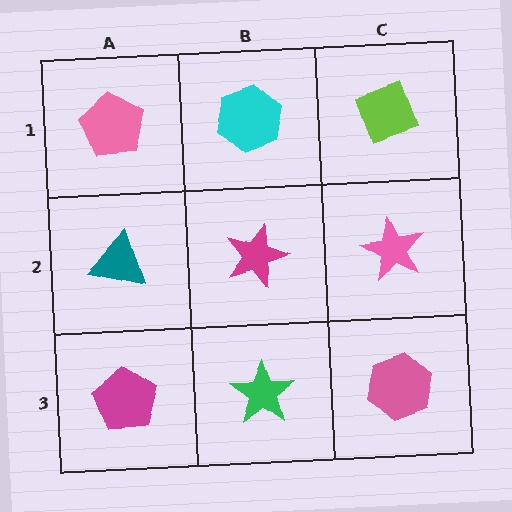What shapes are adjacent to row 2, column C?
A lime diamond (row 1, column C), a pink hexagon (row 3, column C), a magenta star (row 2, column B).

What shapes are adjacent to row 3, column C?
A pink star (row 2, column C), a green star (row 3, column B).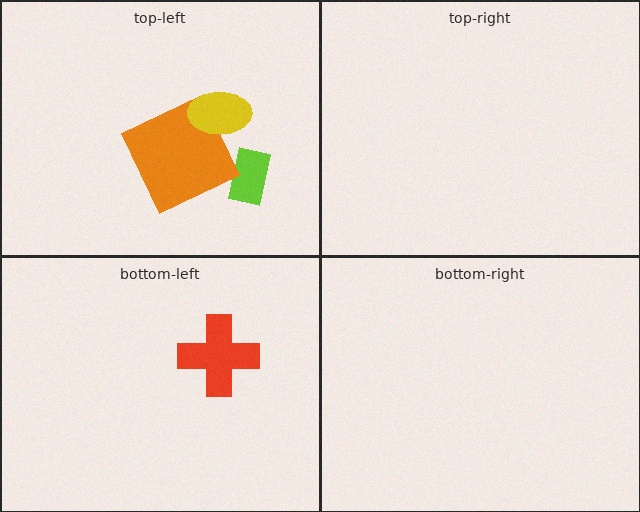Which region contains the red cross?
The bottom-left region.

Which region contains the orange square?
The top-left region.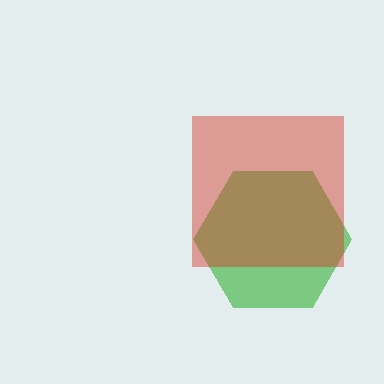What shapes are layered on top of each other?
The layered shapes are: a green hexagon, a red square.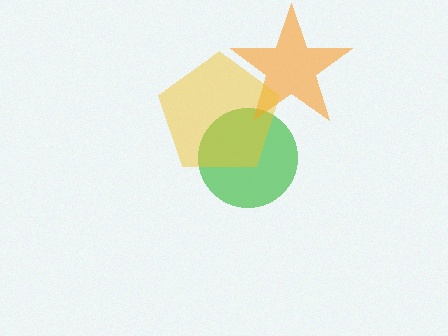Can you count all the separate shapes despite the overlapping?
Yes, there are 3 separate shapes.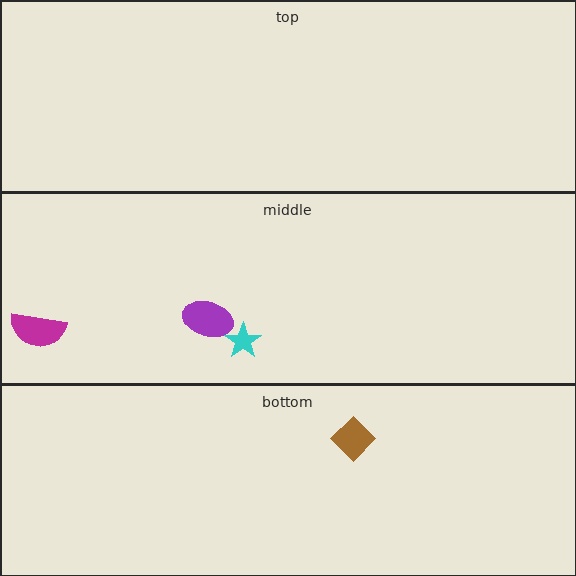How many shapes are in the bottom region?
1.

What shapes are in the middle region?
The purple ellipse, the cyan star, the magenta semicircle.